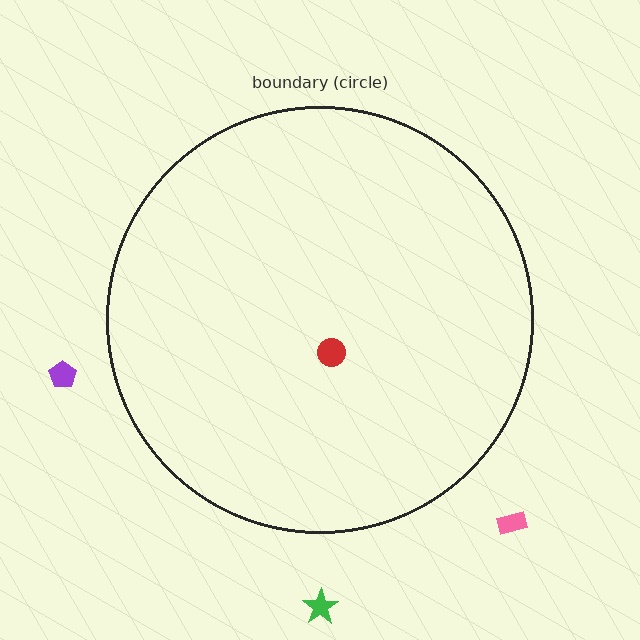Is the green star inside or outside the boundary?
Outside.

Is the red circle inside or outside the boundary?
Inside.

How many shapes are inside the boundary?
1 inside, 3 outside.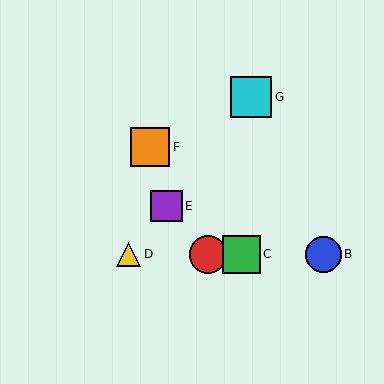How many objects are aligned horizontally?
4 objects (A, B, C, D) are aligned horizontally.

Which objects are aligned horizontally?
Objects A, B, C, D are aligned horizontally.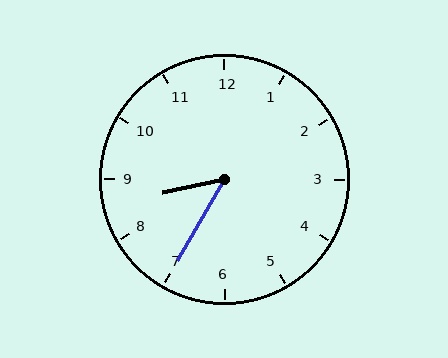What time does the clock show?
8:35.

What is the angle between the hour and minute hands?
Approximately 48 degrees.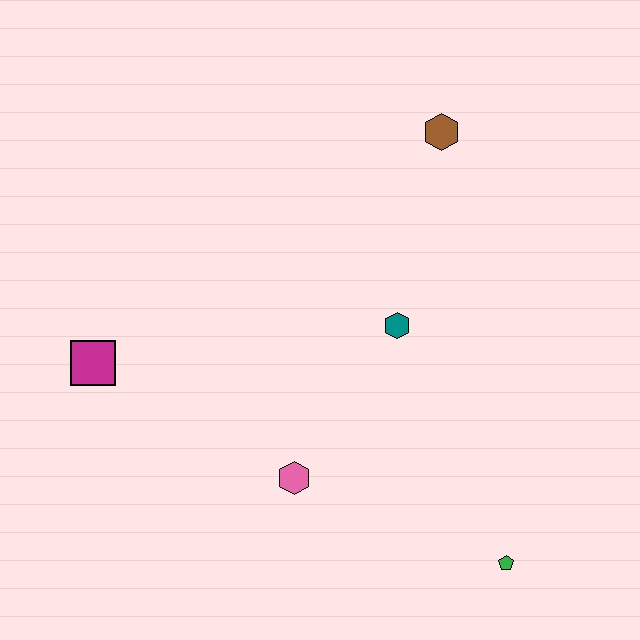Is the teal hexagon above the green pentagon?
Yes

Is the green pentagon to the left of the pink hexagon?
No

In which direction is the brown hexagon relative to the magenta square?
The brown hexagon is to the right of the magenta square.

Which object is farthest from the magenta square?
The green pentagon is farthest from the magenta square.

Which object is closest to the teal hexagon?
The pink hexagon is closest to the teal hexagon.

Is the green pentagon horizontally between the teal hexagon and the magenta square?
No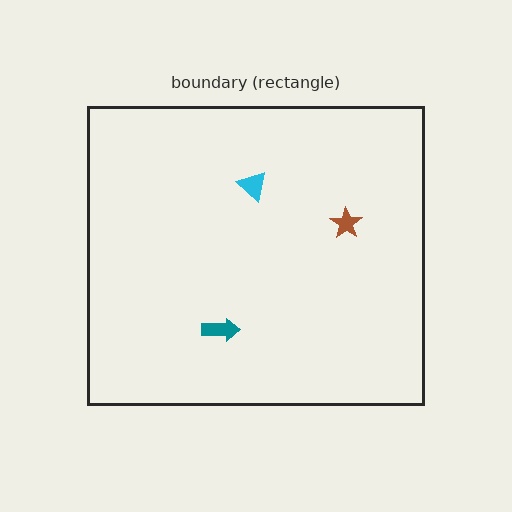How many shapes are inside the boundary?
3 inside, 0 outside.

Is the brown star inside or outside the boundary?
Inside.